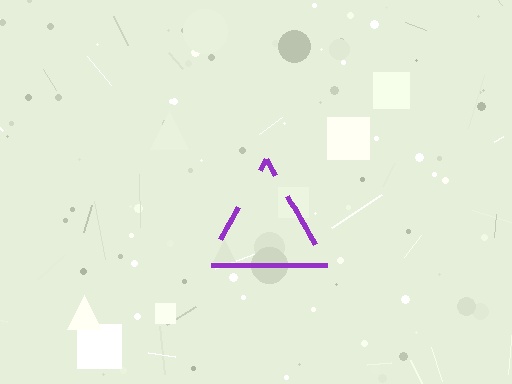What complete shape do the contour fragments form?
The contour fragments form a triangle.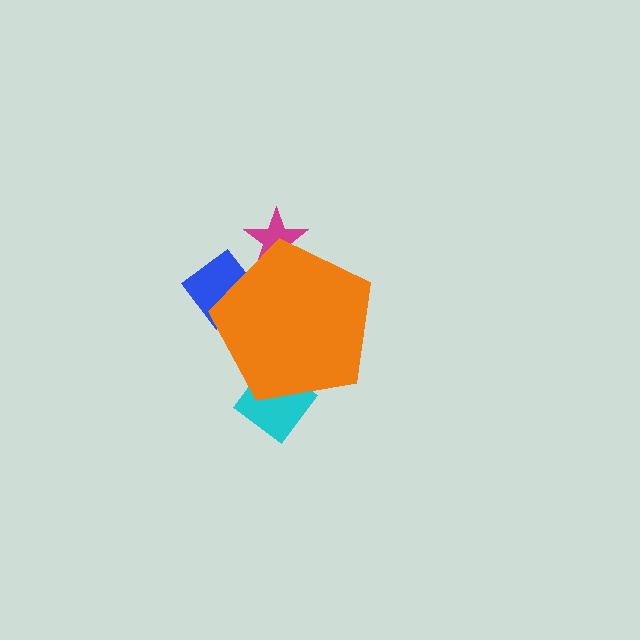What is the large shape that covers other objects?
An orange pentagon.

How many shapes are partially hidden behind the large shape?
3 shapes are partially hidden.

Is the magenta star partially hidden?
Yes, the magenta star is partially hidden behind the orange pentagon.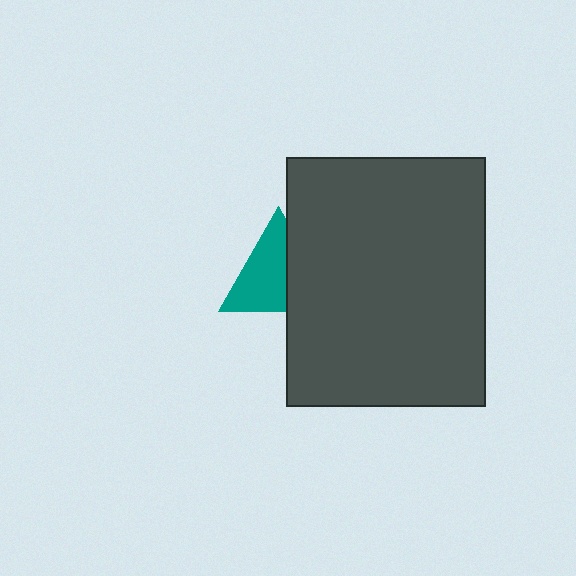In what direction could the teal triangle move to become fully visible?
The teal triangle could move left. That would shift it out from behind the dark gray rectangle entirely.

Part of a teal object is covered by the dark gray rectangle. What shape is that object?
It is a triangle.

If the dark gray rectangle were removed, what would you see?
You would see the complete teal triangle.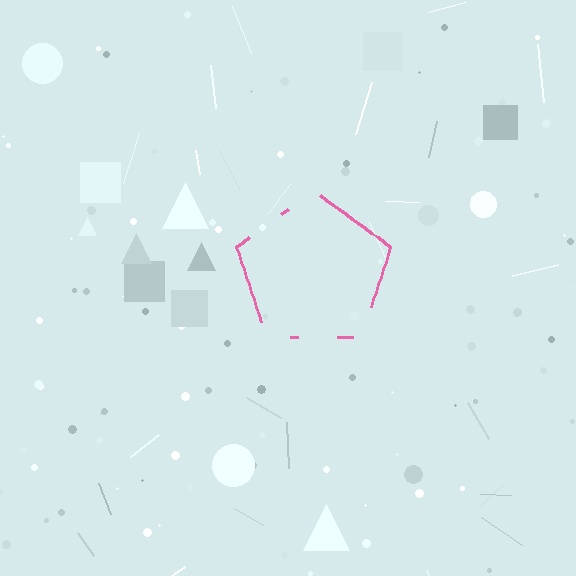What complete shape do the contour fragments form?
The contour fragments form a pentagon.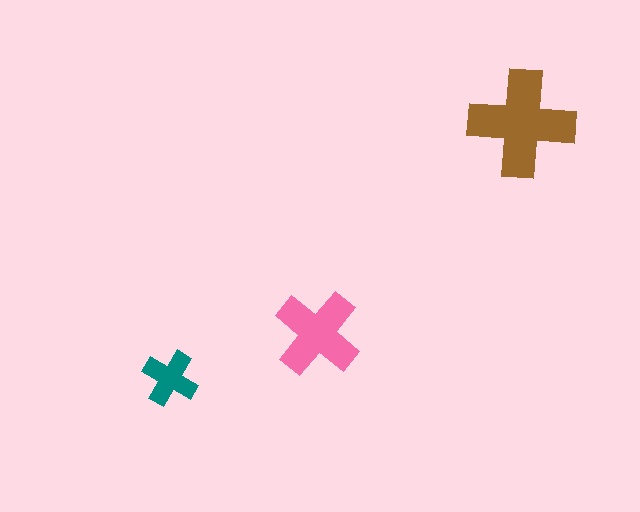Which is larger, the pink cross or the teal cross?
The pink one.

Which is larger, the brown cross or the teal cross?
The brown one.